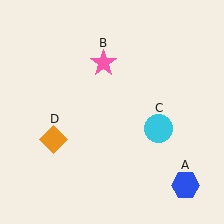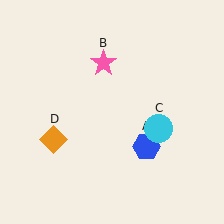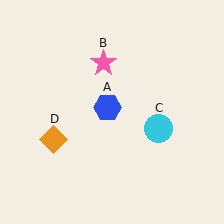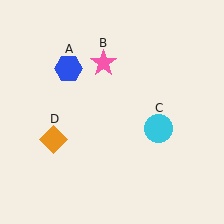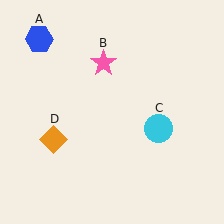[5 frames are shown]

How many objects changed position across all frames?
1 object changed position: blue hexagon (object A).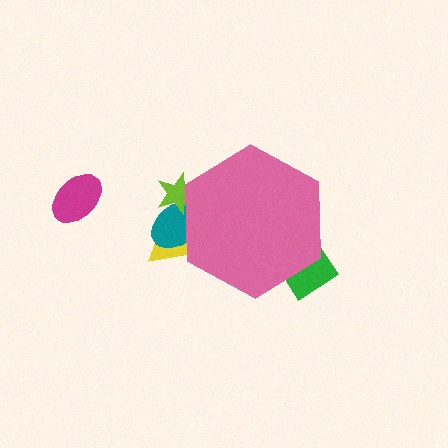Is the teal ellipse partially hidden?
Yes, the teal ellipse is partially hidden behind the pink hexagon.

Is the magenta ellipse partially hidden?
No, the magenta ellipse is fully visible.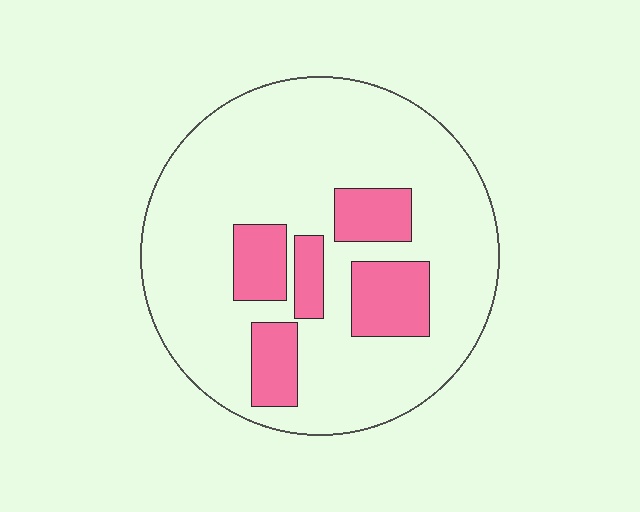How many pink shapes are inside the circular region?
5.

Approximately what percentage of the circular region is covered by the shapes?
Approximately 20%.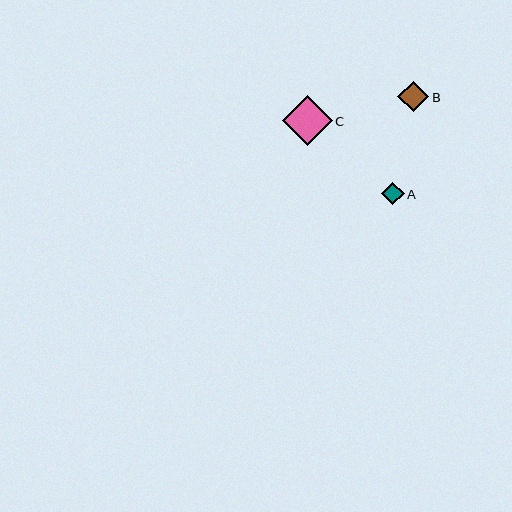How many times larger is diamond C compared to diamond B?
Diamond C is approximately 1.6 times the size of diamond B.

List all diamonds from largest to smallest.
From largest to smallest: C, B, A.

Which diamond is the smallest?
Diamond A is the smallest with a size of approximately 22 pixels.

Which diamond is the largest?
Diamond C is the largest with a size of approximately 50 pixels.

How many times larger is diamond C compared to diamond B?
Diamond C is approximately 1.6 times the size of diamond B.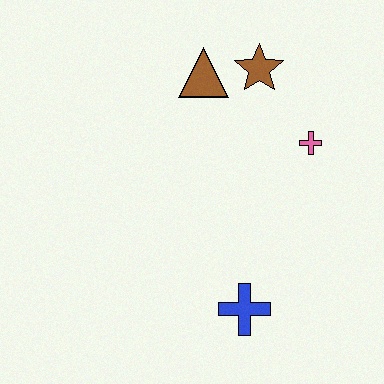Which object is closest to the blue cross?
The pink cross is closest to the blue cross.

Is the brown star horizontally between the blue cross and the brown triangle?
No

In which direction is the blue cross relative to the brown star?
The blue cross is below the brown star.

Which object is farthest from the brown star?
The blue cross is farthest from the brown star.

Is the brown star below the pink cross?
No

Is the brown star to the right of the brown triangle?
Yes